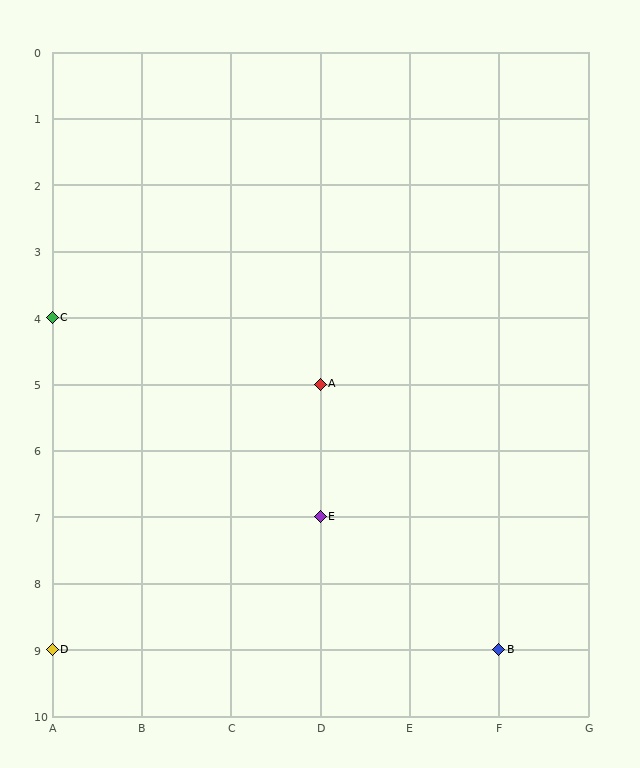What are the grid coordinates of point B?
Point B is at grid coordinates (F, 9).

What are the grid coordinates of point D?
Point D is at grid coordinates (A, 9).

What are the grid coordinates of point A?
Point A is at grid coordinates (D, 5).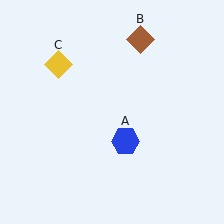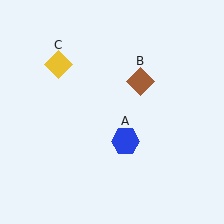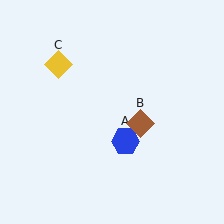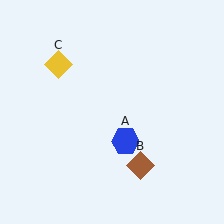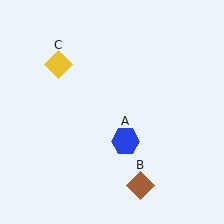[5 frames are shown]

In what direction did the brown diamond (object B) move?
The brown diamond (object B) moved down.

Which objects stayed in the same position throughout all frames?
Blue hexagon (object A) and yellow diamond (object C) remained stationary.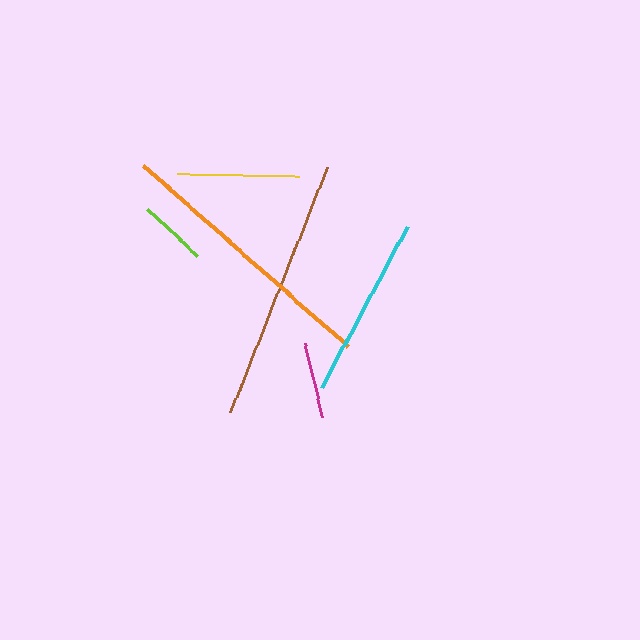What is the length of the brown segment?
The brown segment is approximately 263 pixels long.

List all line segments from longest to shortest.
From longest to shortest: orange, brown, cyan, yellow, magenta, lime.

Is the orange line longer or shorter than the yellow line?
The orange line is longer than the yellow line.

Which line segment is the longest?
The orange line is the longest at approximately 273 pixels.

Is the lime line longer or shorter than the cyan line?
The cyan line is longer than the lime line.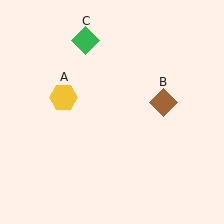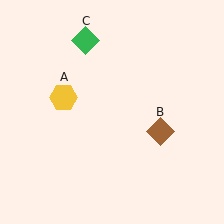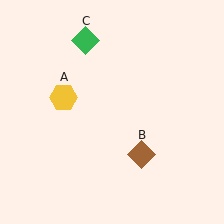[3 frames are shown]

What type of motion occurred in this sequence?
The brown diamond (object B) rotated clockwise around the center of the scene.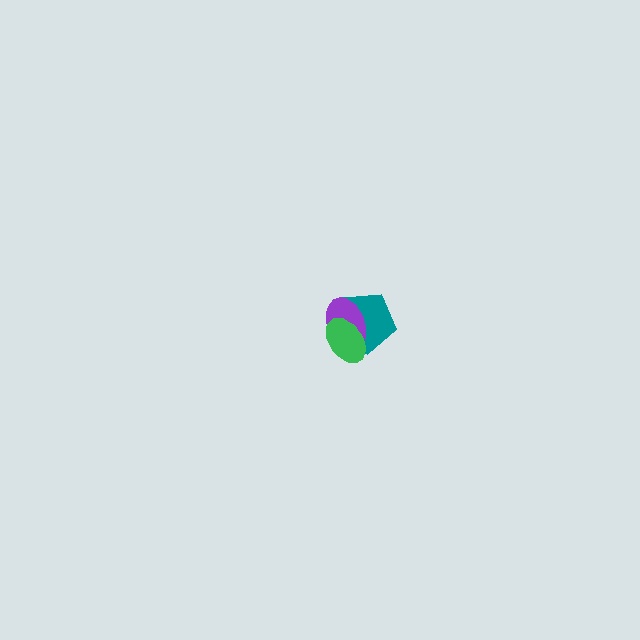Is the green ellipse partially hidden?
No, no other shape covers it.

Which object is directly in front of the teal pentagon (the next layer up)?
The purple ellipse is directly in front of the teal pentagon.